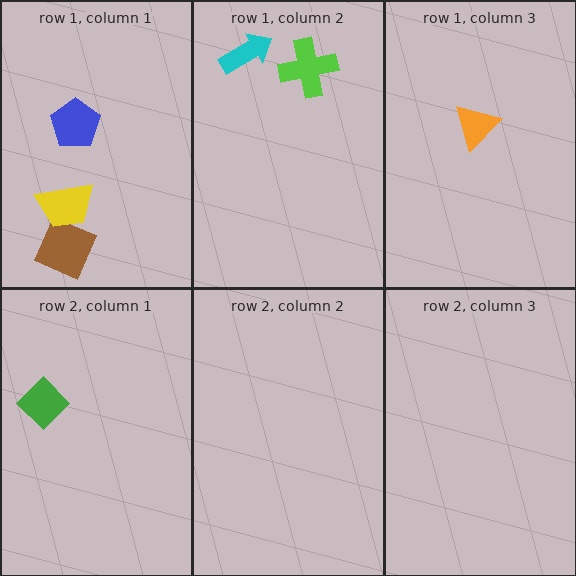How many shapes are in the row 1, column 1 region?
3.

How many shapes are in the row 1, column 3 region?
1.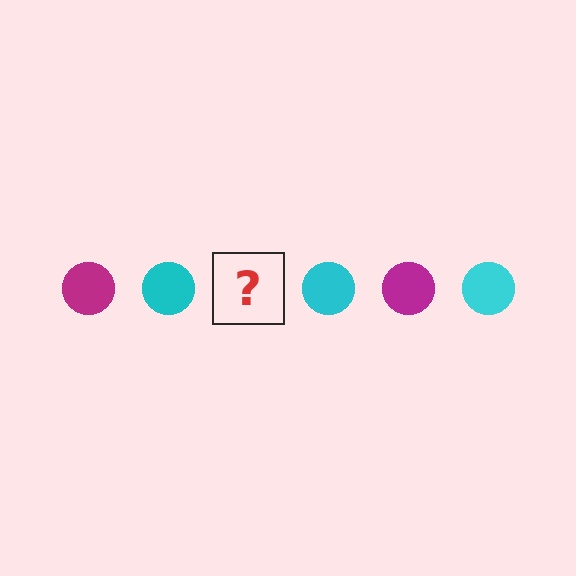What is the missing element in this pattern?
The missing element is a magenta circle.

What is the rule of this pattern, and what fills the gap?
The rule is that the pattern cycles through magenta, cyan circles. The gap should be filled with a magenta circle.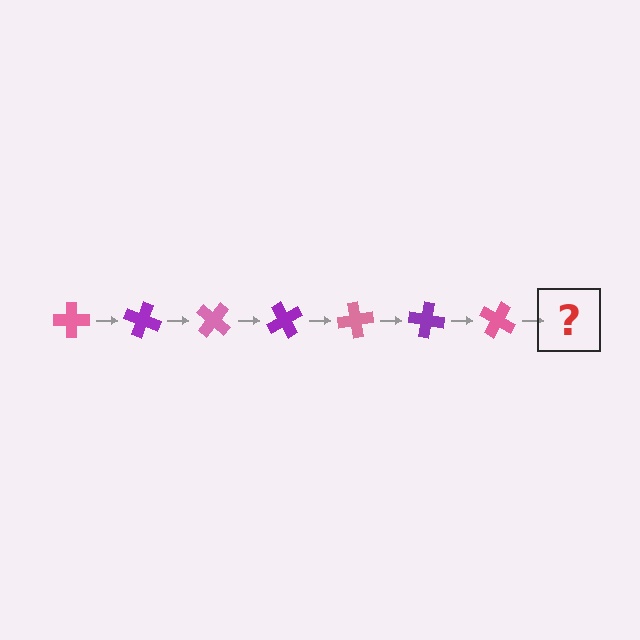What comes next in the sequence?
The next element should be a purple cross, rotated 140 degrees from the start.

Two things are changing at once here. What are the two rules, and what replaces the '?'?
The two rules are that it rotates 20 degrees each step and the color cycles through pink and purple. The '?' should be a purple cross, rotated 140 degrees from the start.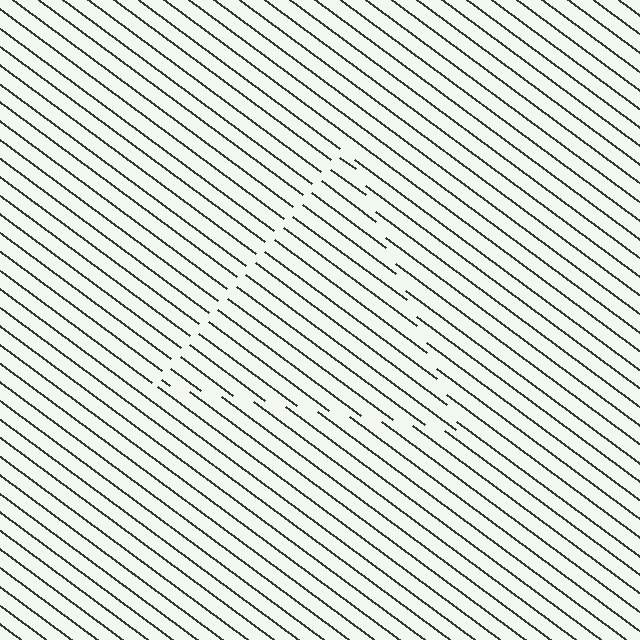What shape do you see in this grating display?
An illusory triangle. The interior of the shape contains the same grating, shifted by half a period — the contour is defined by the phase discontinuity where line-ends from the inner and outer gratings abut.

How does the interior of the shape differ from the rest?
The interior of the shape contains the same grating, shifted by half a period — the contour is defined by the phase discontinuity where line-ends from the inner and outer gratings abut.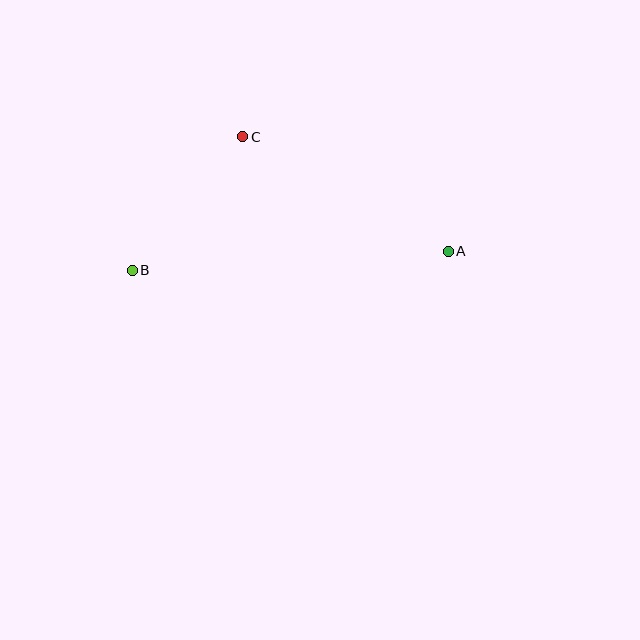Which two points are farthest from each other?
Points A and B are farthest from each other.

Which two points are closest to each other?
Points B and C are closest to each other.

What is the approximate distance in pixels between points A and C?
The distance between A and C is approximately 235 pixels.